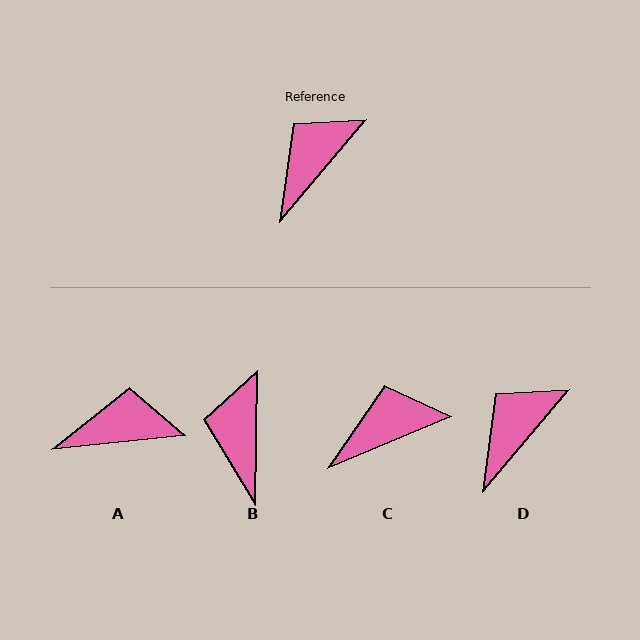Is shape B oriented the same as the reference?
No, it is off by about 39 degrees.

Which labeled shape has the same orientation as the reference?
D.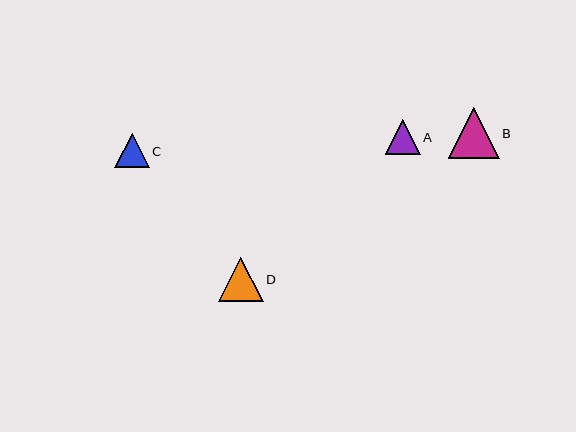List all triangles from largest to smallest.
From largest to smallest: B, D, C, A.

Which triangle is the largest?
Triangle B is the largest with a size of approximately 51 pixels.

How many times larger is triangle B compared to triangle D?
Triangle B is approximately 1.1 times the size of triangle D.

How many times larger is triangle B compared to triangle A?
Triangle B is approximately 1.5 times the size of triangle A.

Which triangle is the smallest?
Triangle A is the smallest with a size of approximately 35 pixels.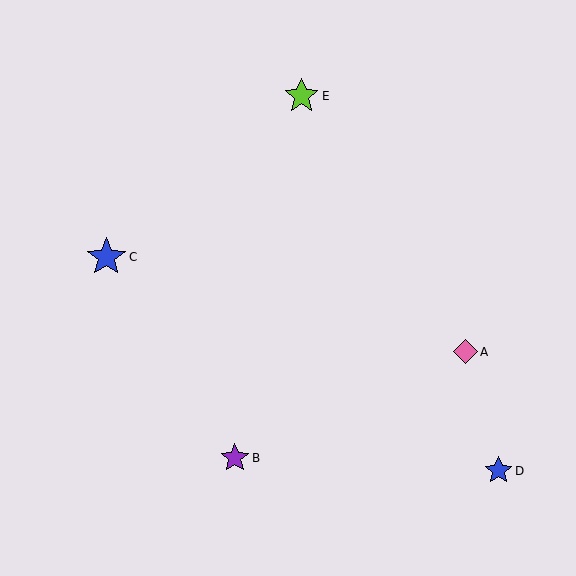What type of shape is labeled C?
Shape C is a blue star.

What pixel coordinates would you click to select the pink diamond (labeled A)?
Click at (465, 352) to select the pink diamond A.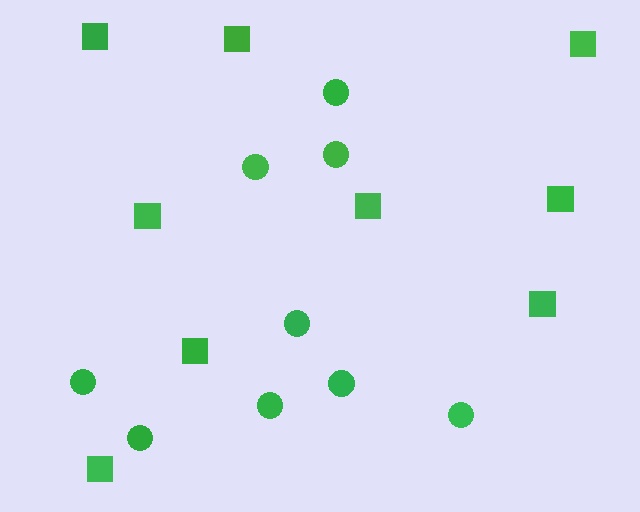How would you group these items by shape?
There are 2 groups: one group of circles (9) and one group of squares (9).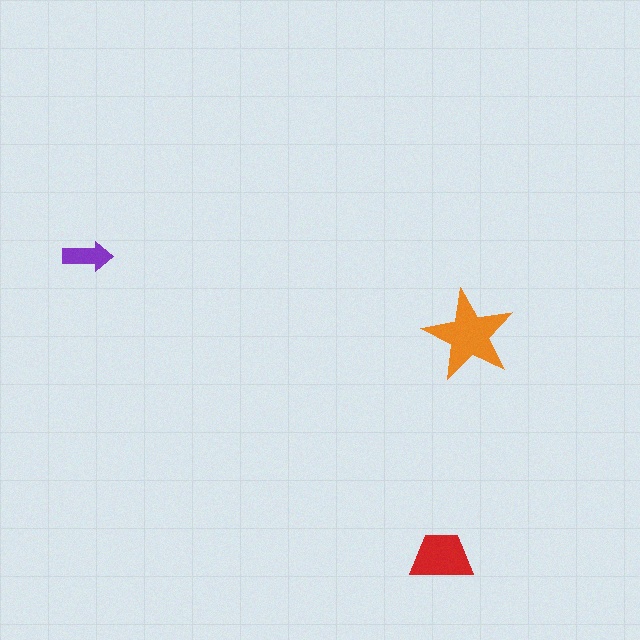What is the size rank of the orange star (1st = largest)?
1st.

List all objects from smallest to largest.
The purple arrow, the red trapezoid, the orange star.